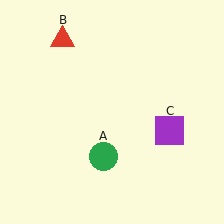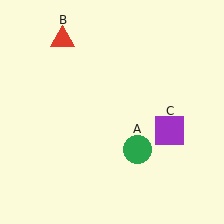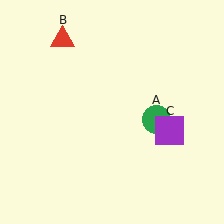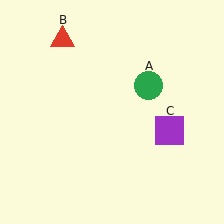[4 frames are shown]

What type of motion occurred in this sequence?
The green circle (object A) rotated counterclockwise around the center of the scene.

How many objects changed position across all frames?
1 object changed position: green circle (object A).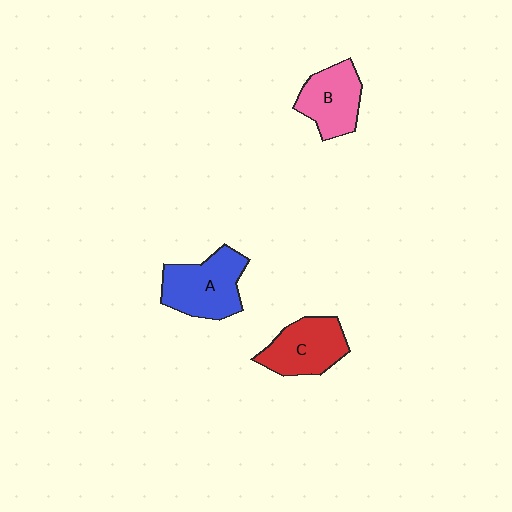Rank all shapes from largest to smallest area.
From largest to smallest: A (blue), C (red), B (pink).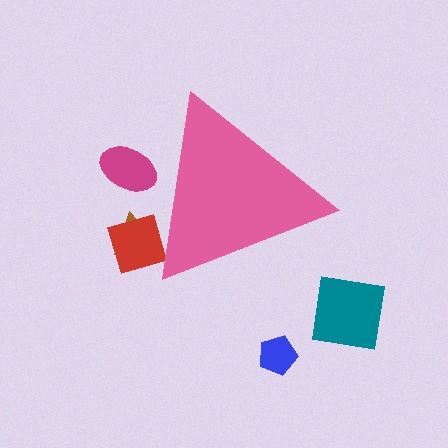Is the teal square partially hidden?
No, the teal square is fully visible.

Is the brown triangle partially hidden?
Yes, the brown triangle is partially hidden behind the pink triangle.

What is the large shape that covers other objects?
A pink triangle.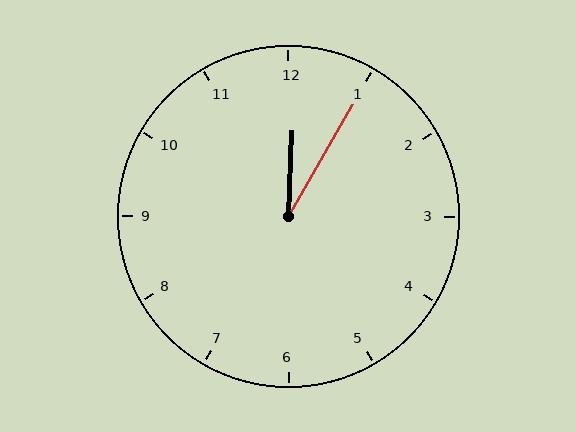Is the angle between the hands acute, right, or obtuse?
It is acute.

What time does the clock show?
12:05.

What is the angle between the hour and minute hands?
Approximately 28 degrees.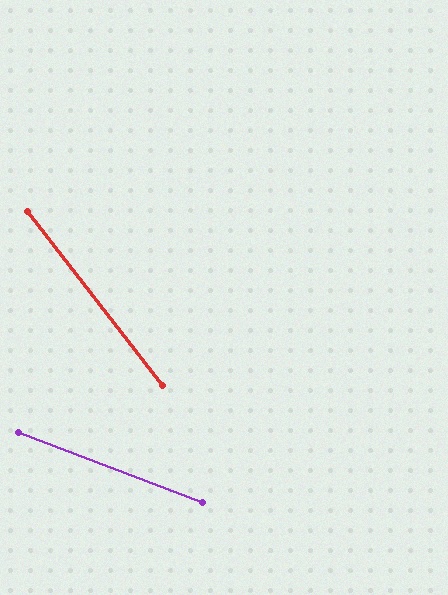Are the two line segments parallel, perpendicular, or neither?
Neither parallel nor perpendicular — they differ by about 31°.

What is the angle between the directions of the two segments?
Approximately 31 degrees.